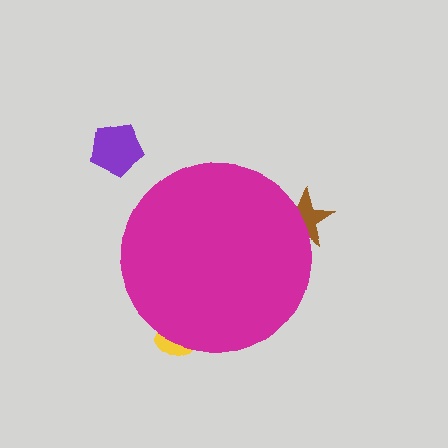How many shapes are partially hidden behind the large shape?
2 shapes are partially hidden.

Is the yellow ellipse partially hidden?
Yes, the yellow ellipse is partially hidden behind the magenta circle.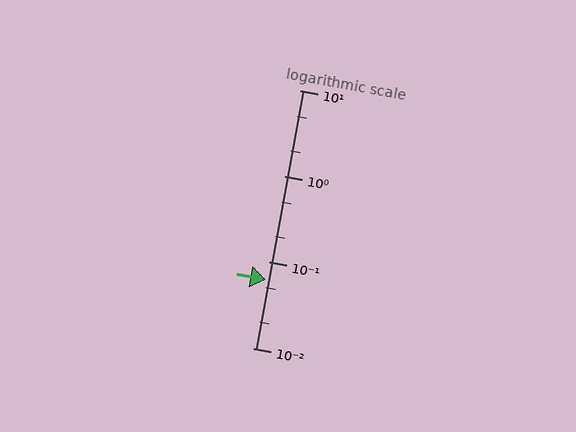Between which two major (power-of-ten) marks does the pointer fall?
The pointer is between 0.01 and 0.1.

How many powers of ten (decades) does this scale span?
The scale spans 3 decades, from 0.01 to 10.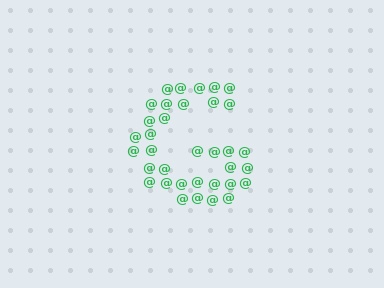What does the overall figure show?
The overall figure shows the letter G.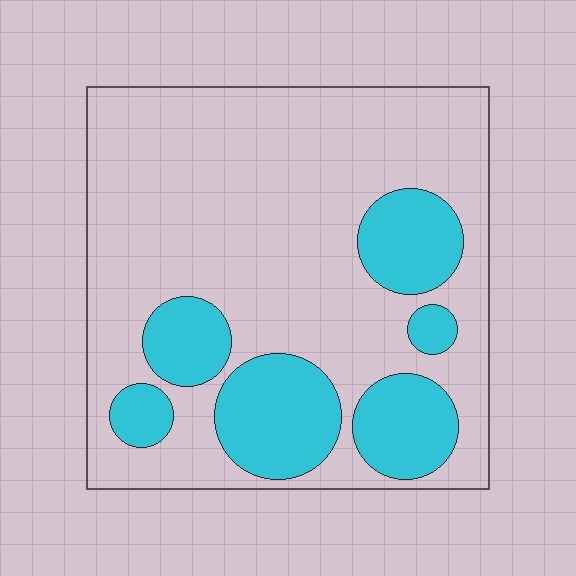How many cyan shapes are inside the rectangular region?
6.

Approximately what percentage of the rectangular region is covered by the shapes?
Approximately 25%.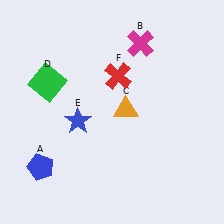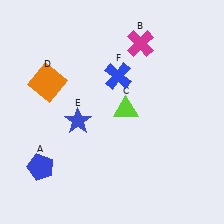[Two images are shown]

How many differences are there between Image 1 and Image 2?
There are 3 differences between the two images.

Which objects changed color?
C changed from orange to lime. D changed from green to orange. F changed from red to blue.